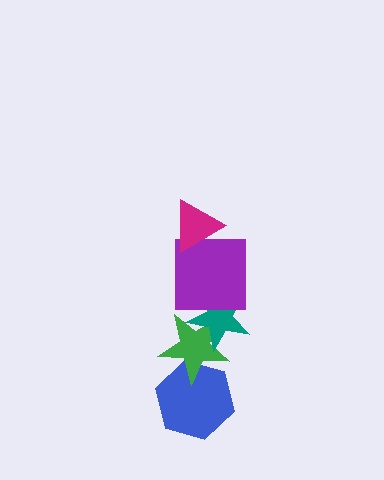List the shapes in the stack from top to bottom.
From top to bottom: the magenta triangle, the purple square, the teal star, the green star, the blue hexagon.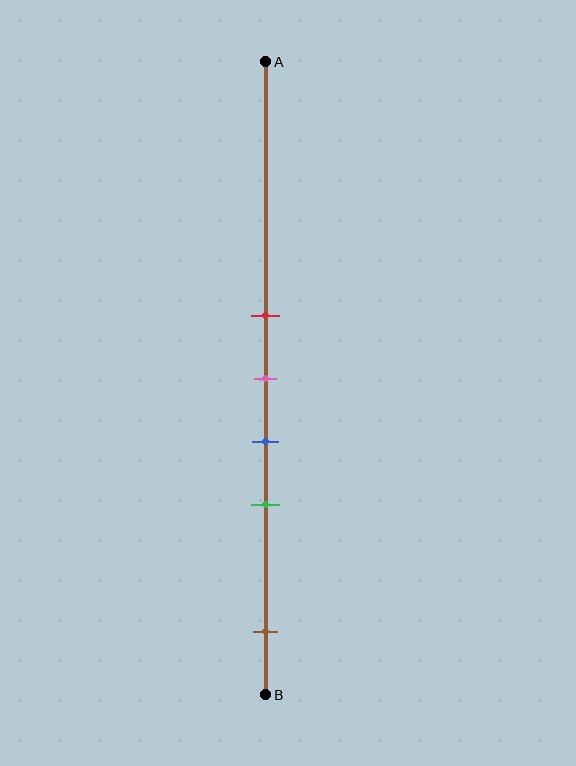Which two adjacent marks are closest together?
The red and pink marks are the closest adjacent pair.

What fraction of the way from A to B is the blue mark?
The blue mark is approximately 60% (0.6) of the way from A to B.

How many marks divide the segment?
There are 5 marks dividing the segment.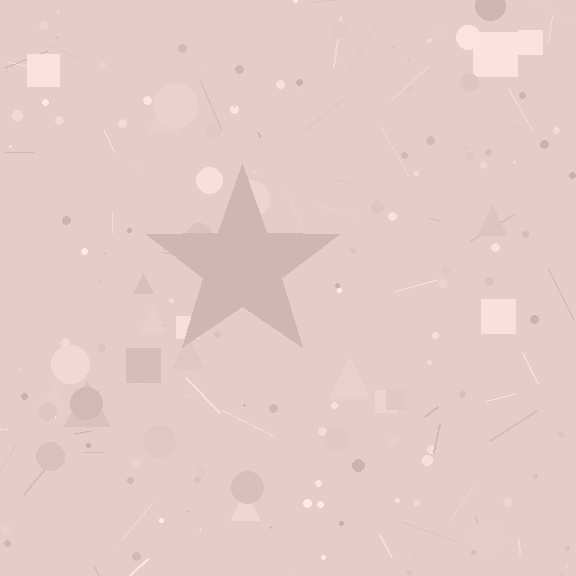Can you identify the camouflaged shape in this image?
The camouflaged shape is a star.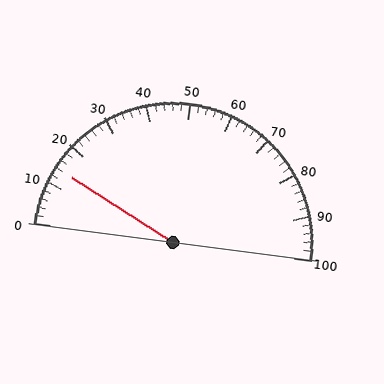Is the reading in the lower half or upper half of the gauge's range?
The reading is in the lower half of the range (0 to 100).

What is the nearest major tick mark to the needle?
The nearest major tick mark is 10.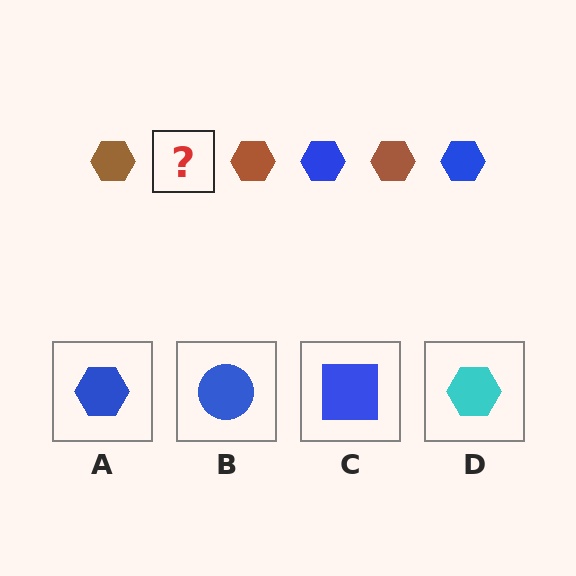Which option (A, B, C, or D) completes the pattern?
A.